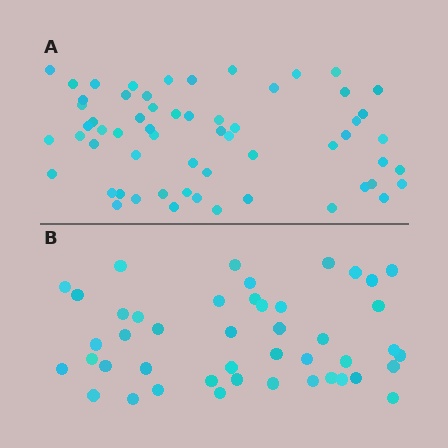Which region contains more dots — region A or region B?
Region A (the top region) has more dots.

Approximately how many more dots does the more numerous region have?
Region A has approximately 15 more dots than region B.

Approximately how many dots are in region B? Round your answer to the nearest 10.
About 40 dots. (The exact count is 45, which rounds to 40.)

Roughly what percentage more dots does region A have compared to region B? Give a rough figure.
About 35% more.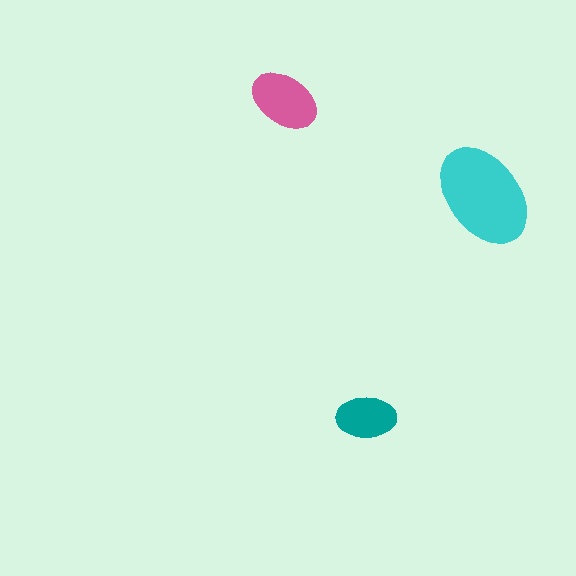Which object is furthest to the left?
The pink ellipse is leftmost.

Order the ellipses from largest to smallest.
the cyan one, the pink one, the teal one.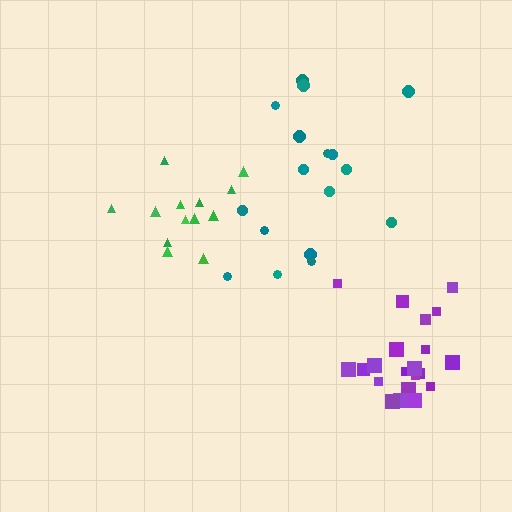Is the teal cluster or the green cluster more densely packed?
Green.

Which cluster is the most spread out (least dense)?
Teal.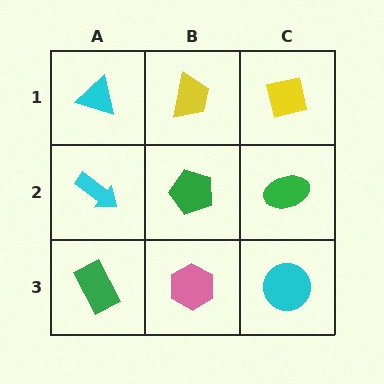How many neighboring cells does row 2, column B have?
4.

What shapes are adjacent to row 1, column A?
A cyan arrow (row 2, column A), a yellow trapezoid (row 1, column B).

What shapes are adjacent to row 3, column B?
A green pentagon (row 2, column B), a green rectangle (row 3, column A), a cyan circle (row 3, column C).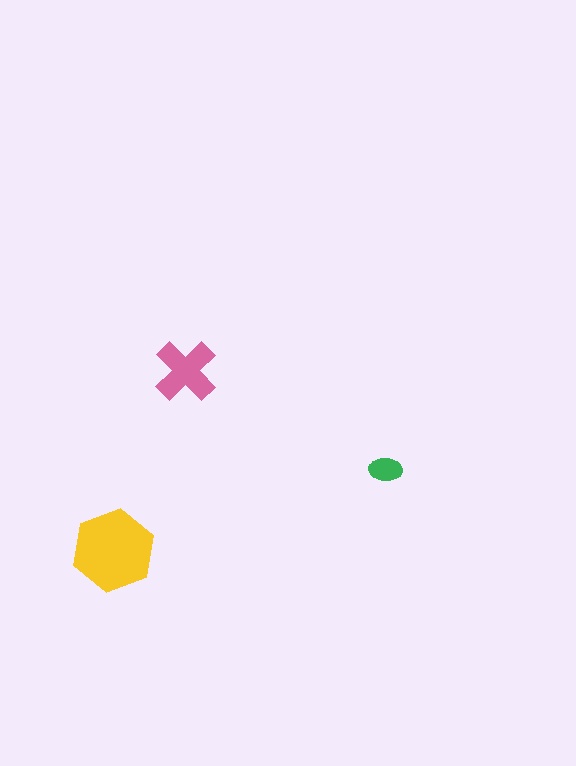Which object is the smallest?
The green ellipse.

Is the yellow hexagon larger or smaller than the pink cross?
Larger.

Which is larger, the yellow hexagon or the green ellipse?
The yellow hexagon.